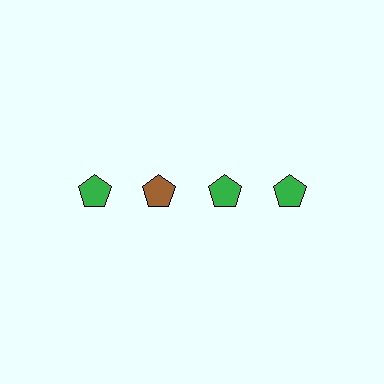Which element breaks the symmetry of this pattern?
The brown pentagon in the top row, second from left column breaks the symmetry. All other shapes are green pentagons.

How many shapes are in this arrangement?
There are 4 shapes arranged in a grid pattern.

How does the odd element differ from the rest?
It has a different color: brown instead of green.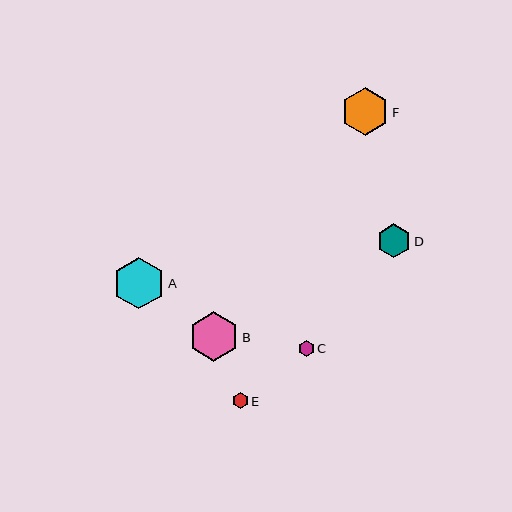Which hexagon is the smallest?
Hexagon C is the smallest with a size of approximately 16 pixels.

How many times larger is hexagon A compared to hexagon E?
Hexagon A is approximately 3.1 times the size of hexagon E.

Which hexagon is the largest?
Hexagon A is the largest with a size of approximately 52 pixels.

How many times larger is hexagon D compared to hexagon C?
Hexagon D is approximately 2.1 times the size of hexagon C.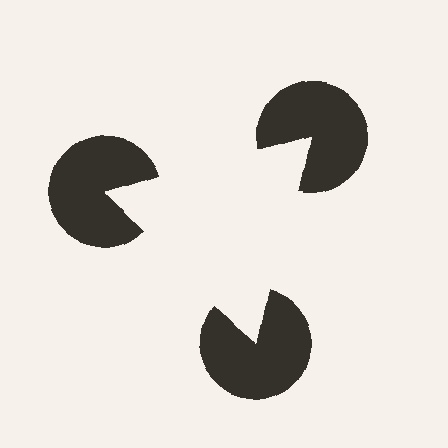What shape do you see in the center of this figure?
An illusory triangle — its edges are inferred from the aligned wedge cuts in the pac-man discs, not physically drawn.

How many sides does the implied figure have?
3 sides.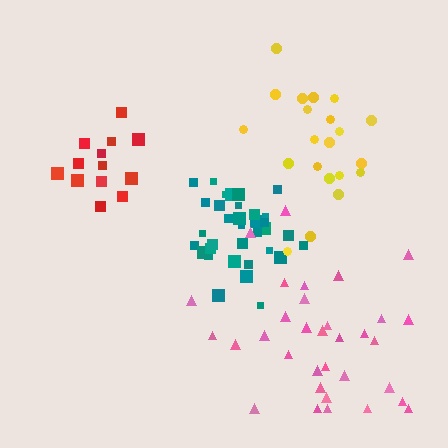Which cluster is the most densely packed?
Teal.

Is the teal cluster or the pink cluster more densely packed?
Teal.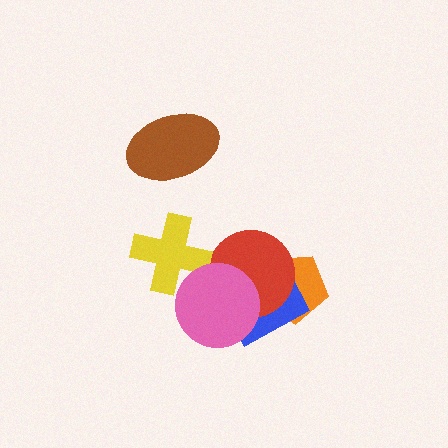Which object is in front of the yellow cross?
The pink circle is in front of the yellow cross.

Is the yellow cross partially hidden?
Yes, it is partially covered by another shape.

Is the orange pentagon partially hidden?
Yes, it is partially covered by another shape.